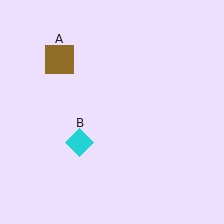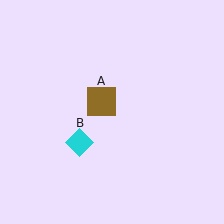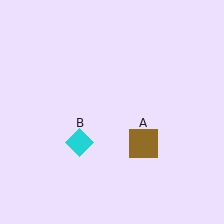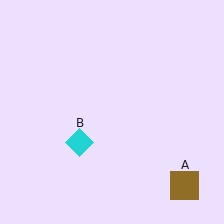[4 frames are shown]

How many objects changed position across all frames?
1 object changed position: brown square (object A).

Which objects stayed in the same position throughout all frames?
Cyan diamond (object B) remained stationary.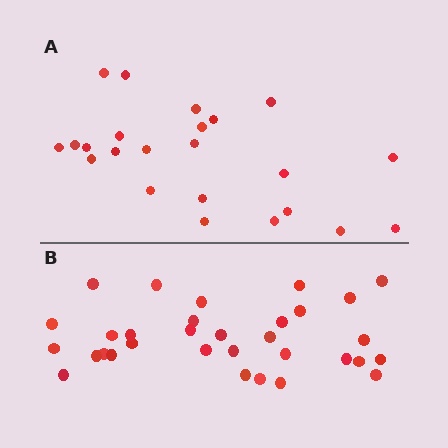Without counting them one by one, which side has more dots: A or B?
Region B (the bottom region) has more dots.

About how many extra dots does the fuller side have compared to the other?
Region B has roughly 8 or so more dots than region A.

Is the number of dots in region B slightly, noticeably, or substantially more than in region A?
Region B has noticeably more, but not dramatically so. The ratio is roughly 1.4 to 1.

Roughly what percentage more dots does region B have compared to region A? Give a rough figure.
About 40% more.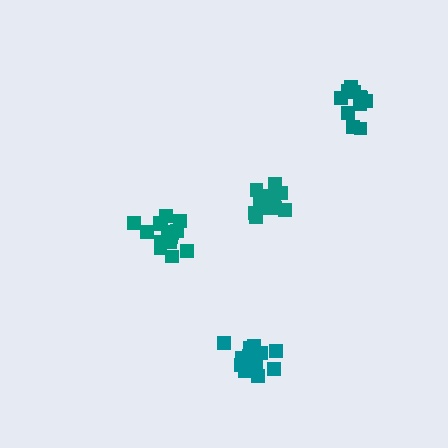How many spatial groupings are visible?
There are 4 spatial groupings.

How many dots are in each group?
Group 1: 12 dots, Group 2: 18 dots, Group 3: 17 dots, Group 4: 18 dots (65 total).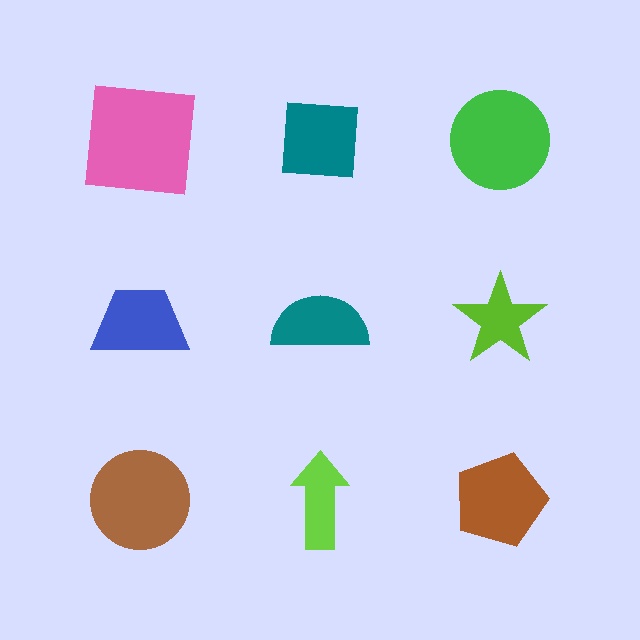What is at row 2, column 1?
A blue trapezoid.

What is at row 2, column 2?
A teal semicircle.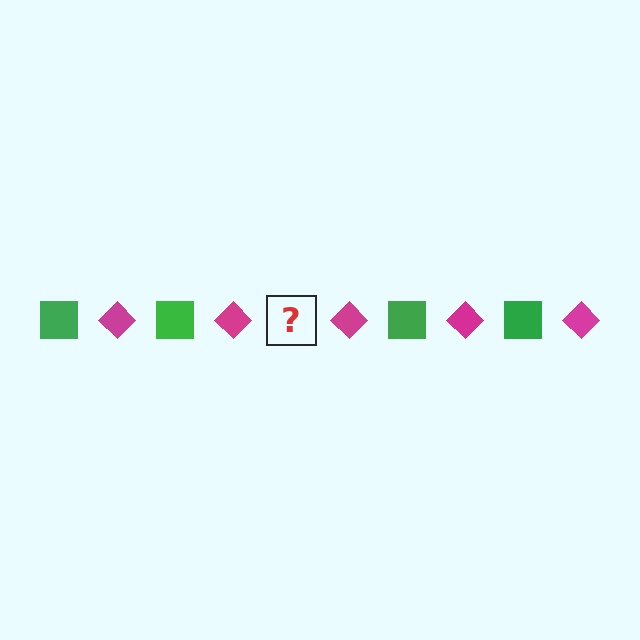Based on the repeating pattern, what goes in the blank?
The blank should be a green square.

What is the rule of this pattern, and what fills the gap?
The rule is that the pattern alternates between green square and magenta diamond. The gap should be filled with a green square.